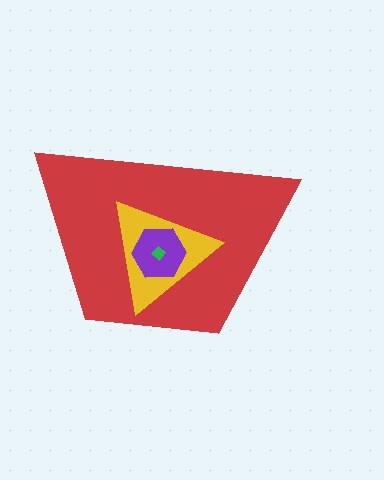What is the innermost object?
The green diamond.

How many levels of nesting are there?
4.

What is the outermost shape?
The red trapezoid.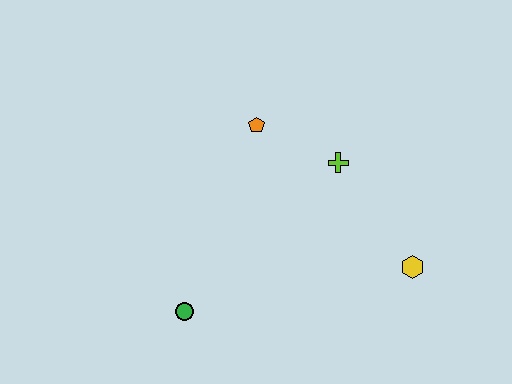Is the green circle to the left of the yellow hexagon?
Yes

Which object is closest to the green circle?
The orange pentagon is closest to the green circle.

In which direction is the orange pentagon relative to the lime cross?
The orange pentagon is to the left of the lime cross.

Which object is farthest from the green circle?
The yellow hexagon is farthest from the green circle.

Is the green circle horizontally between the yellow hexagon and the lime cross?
No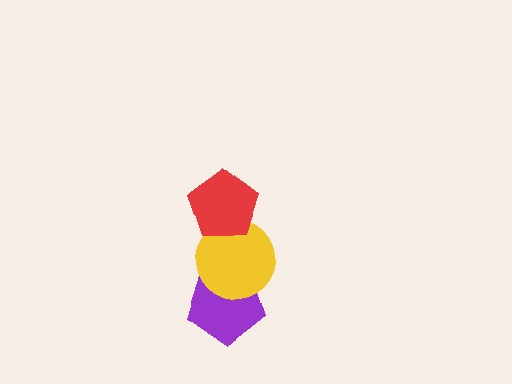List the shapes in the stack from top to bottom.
From top to bottom: the red pentagon, the yellow circle, the purple pentagon.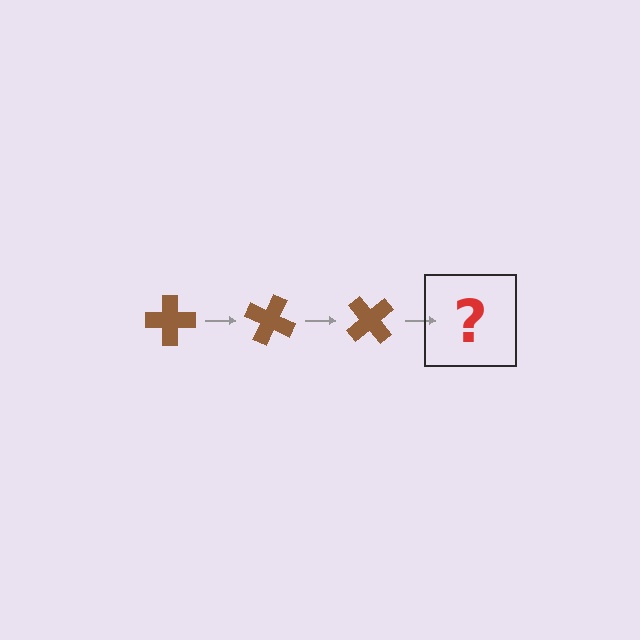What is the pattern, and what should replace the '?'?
The pattern is that the cross rotates 25 degrees each step. The '?' should be a brown cross rotated 75 degrees.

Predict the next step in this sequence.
The next step is a brown cross rotated 75 degrees.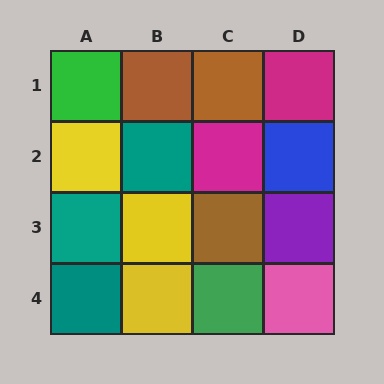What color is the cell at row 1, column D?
Magenta.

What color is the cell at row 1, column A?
Green.